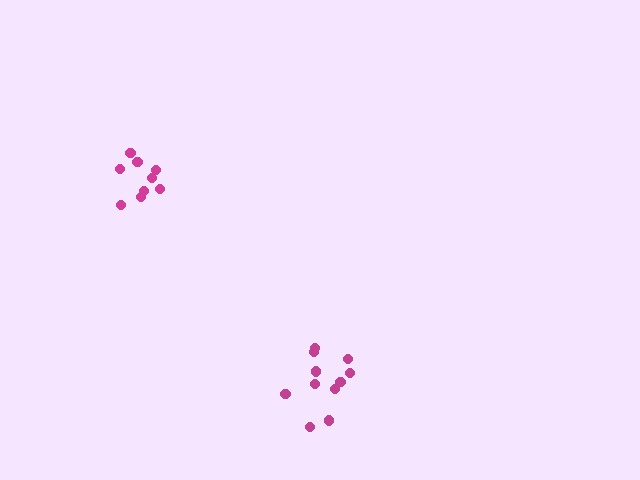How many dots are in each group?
Group 1: 9 dots, Group 2: 11 dots (20 total).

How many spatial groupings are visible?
There are 2 spatial groupings.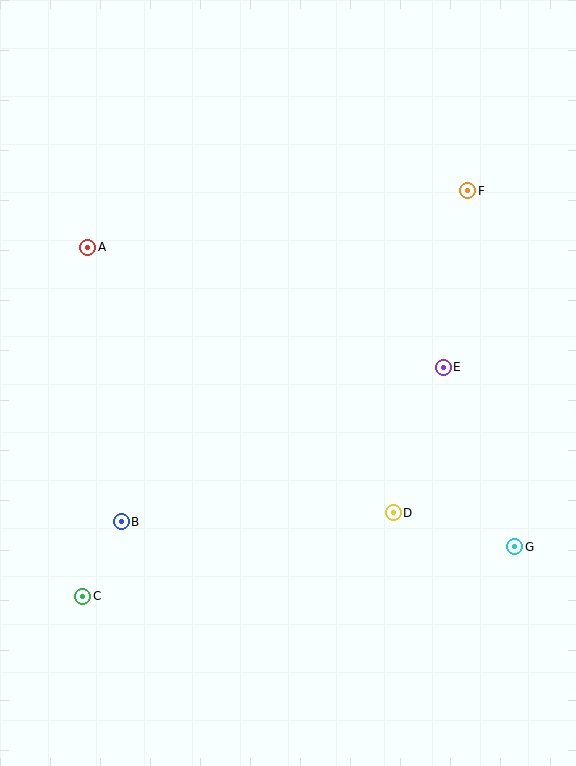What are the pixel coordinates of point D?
Point D is at (393, 513).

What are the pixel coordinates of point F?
Point F is at (468, 191).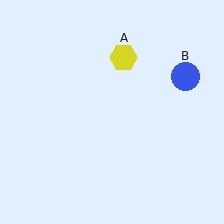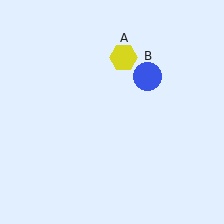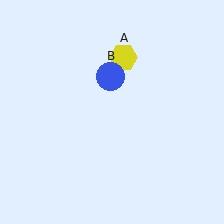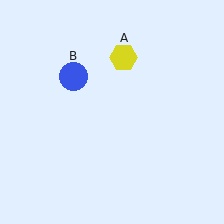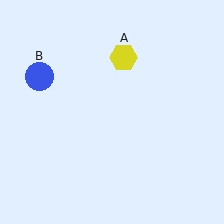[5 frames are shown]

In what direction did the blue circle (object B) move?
The blue circle (object B) moved left.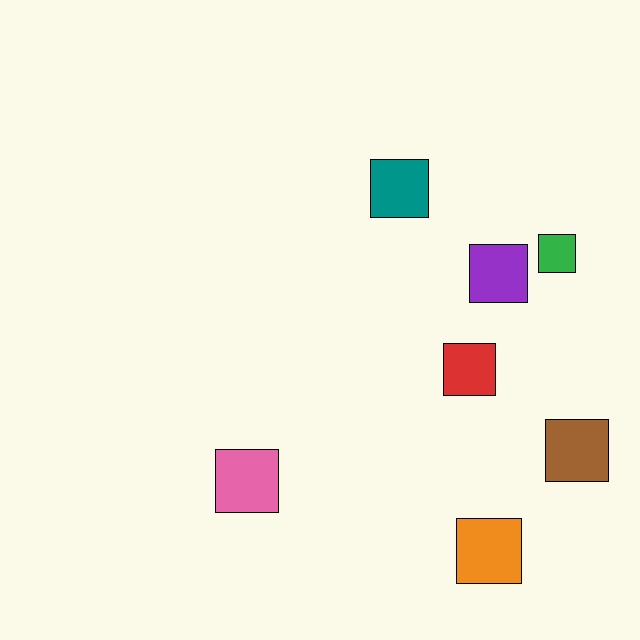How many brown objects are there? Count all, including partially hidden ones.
There is 1 brown object.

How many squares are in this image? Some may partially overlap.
There are 7 squares.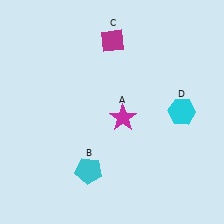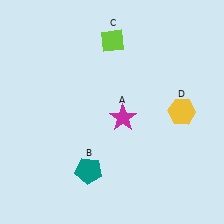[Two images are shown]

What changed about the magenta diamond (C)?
In Image 1, C is magenta. In Image 2, it changed to lime.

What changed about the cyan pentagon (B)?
In Image 1, B is cyan. In Image 2, it changed to teal.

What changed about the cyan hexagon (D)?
In Image 1, D is cyan. In Image 2, it changed to yellow.